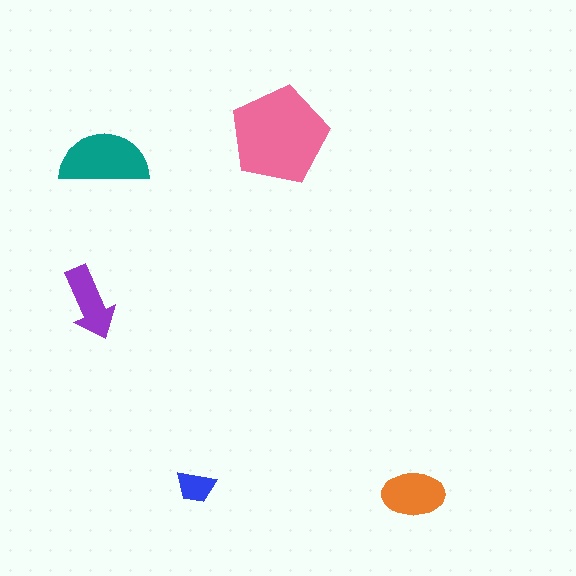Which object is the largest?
The pink pentagon.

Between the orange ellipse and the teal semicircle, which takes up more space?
The teal semicircle.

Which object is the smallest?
The blue trapezoid.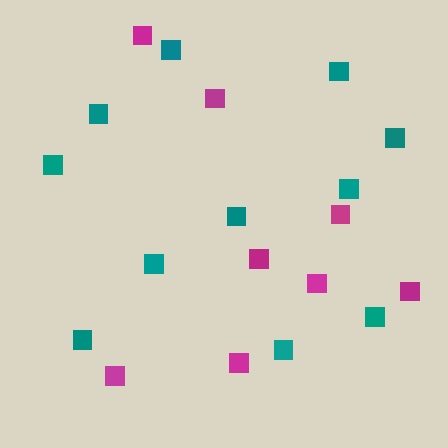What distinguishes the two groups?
There are 2 groups: one group of teal squares (11) and one group of magenta squares (8).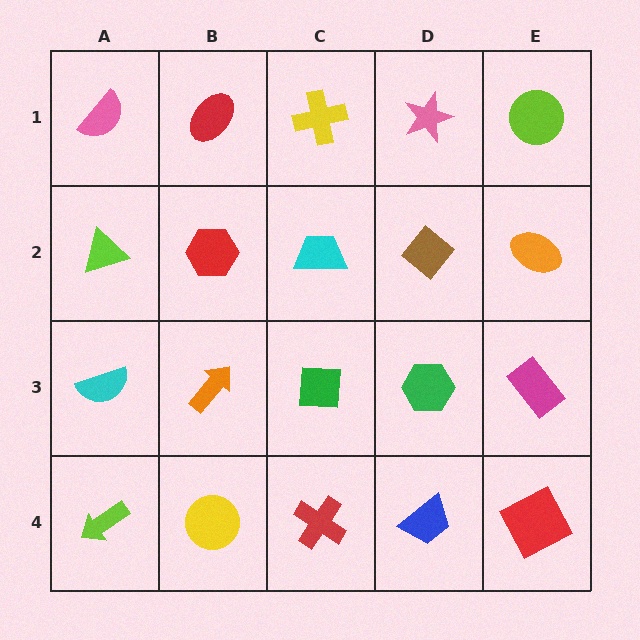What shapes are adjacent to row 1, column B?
A red hexagon (row 2, column B), a pink semicircle (row 1, column A), a yellow cross (row 1, column C).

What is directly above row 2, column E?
A lime circle.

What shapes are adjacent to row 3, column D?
A brown diamond (row 2, column D), a blue trapezoid (row 4, column D), a green square (row 3, column C), a magenta rectangle (row 3, column E).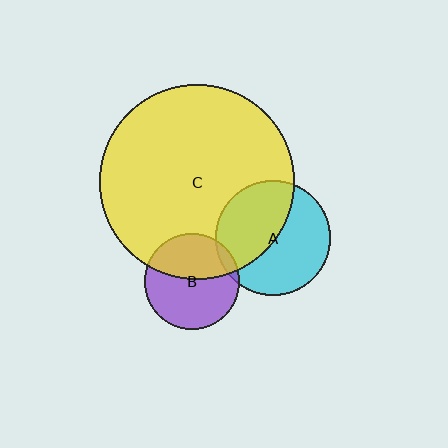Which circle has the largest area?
Circle C (yellow).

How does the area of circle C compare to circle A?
Approximately 2.9 times.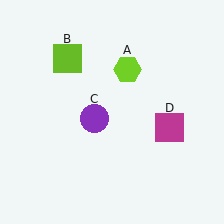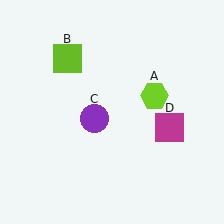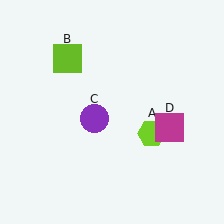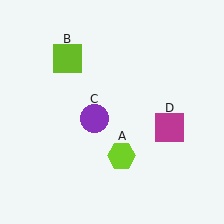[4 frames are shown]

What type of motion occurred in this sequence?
The lime hexagon (object A) rotated clockwise around the center of the scene.